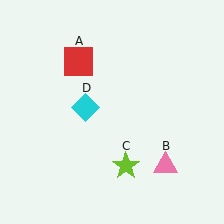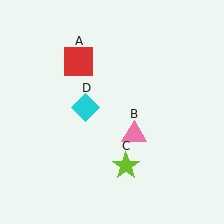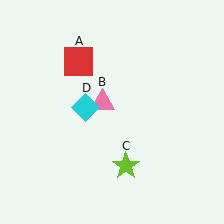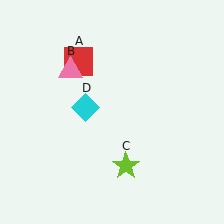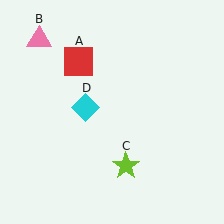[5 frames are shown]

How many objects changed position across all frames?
1 object changed position: pink triangle (object B).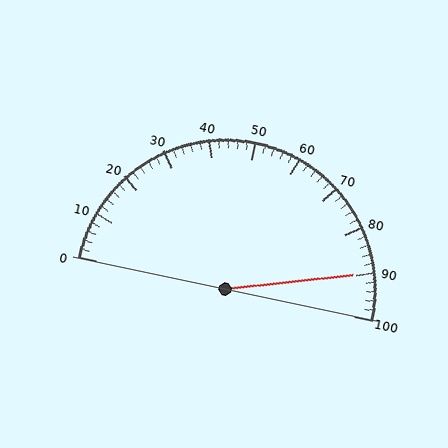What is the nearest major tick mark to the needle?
The nearest major tick mark is 90.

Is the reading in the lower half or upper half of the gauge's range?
The reading is in the upper half of the range (0 to 100).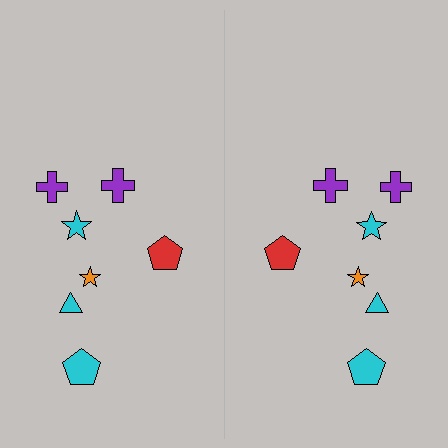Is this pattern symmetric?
Yes, this pattern has bilateral (reflection) symmetry.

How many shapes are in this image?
There are 14 shapes in this image.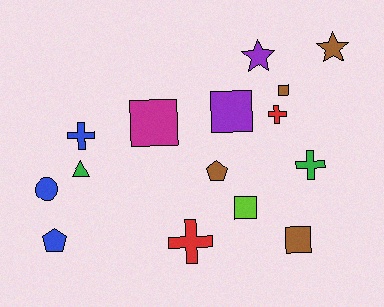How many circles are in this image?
There is 1 circle.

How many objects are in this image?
There are 15 objects.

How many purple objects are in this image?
There are 2 purple objects.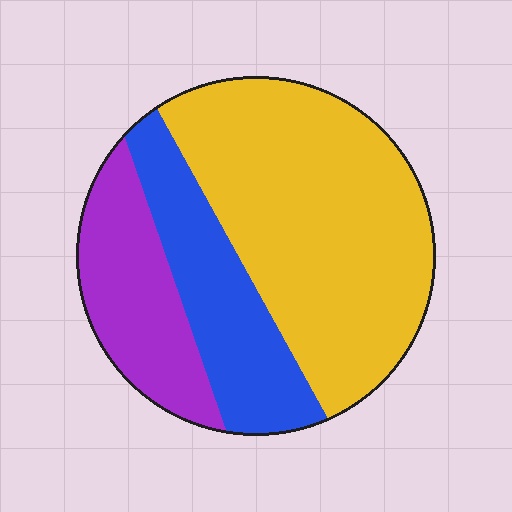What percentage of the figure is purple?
Purple covers roughly 20% of the figure.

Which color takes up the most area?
Yellow, at roughly 55%.